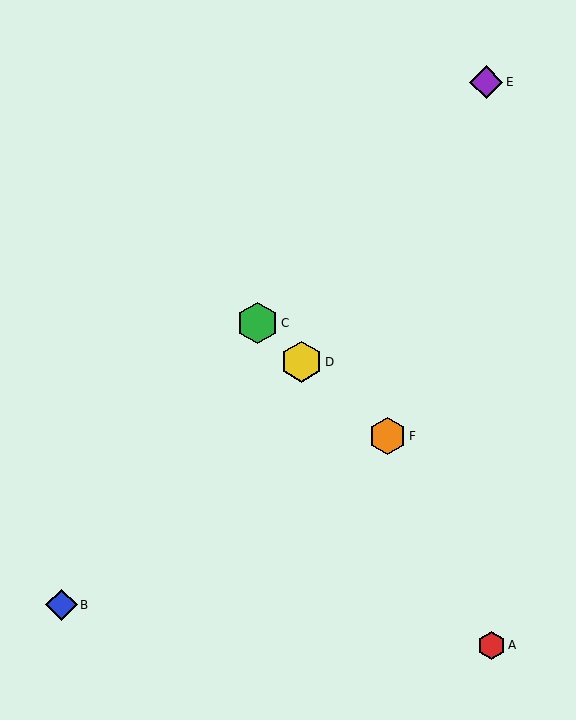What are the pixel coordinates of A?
Object A is at (491, 645).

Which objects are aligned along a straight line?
Objects C, D, F are aligned along a straight line.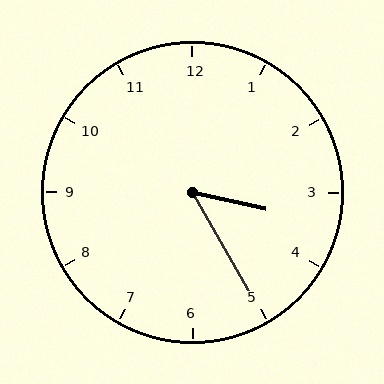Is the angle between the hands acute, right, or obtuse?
It is acute.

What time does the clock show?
3:25.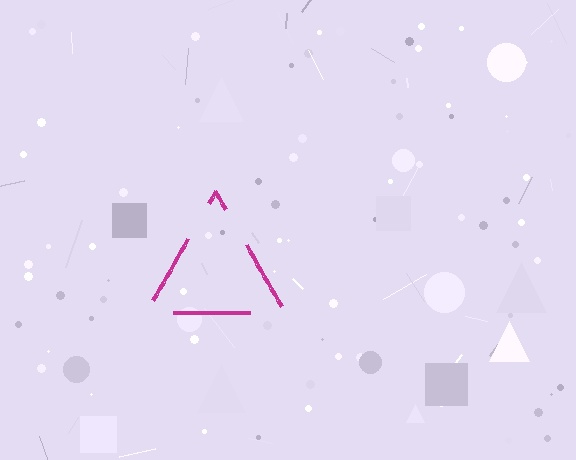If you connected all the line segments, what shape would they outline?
They would outline a triangle.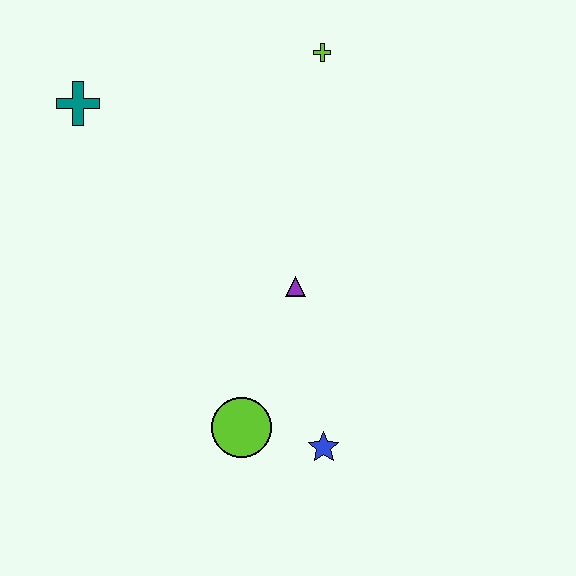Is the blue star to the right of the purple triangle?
Yes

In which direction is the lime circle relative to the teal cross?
The lime circle is below the teal cross.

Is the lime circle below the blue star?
No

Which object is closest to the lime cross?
The purple triangle is closest to the lime cross.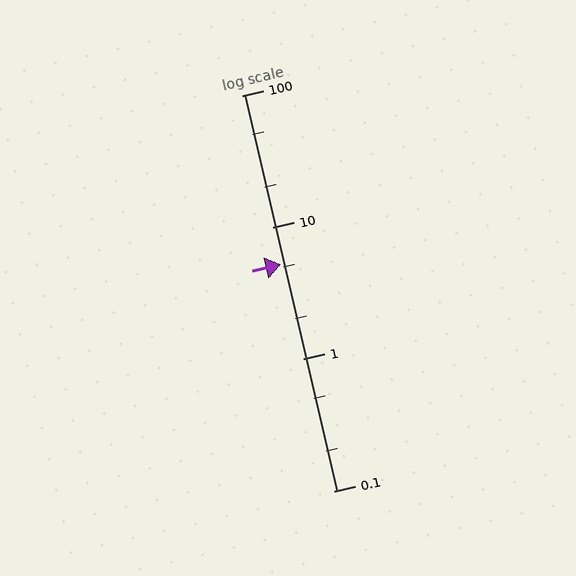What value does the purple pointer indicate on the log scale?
The pointer indicates approximately 5.2.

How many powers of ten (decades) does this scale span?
The scale spans 3 decades, from 0.1 to 100.